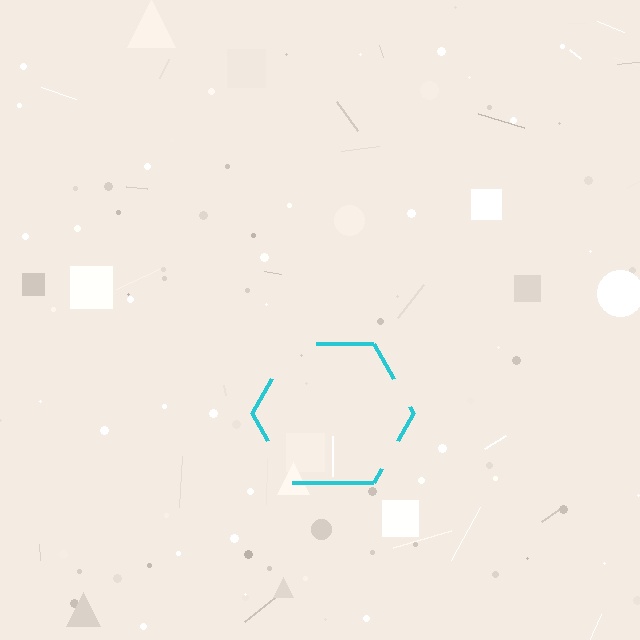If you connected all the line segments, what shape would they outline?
They would outline a hexagon.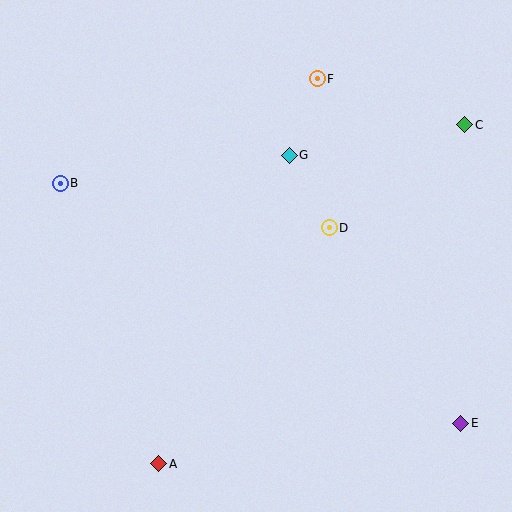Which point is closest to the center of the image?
Point D at (329, 228) is closest to the center.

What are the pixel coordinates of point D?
Point D is at (329, 228).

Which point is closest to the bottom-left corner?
Point A is closest to the bottom-left corner.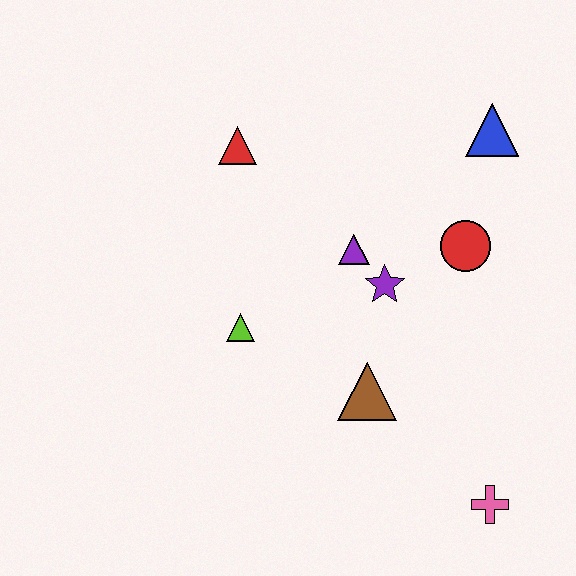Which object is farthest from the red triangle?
The pink cross is farthest from the red triangle.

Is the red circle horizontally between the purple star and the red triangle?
No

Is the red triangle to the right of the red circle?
No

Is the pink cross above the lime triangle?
No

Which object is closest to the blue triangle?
The red circle is closest to the blue triangle.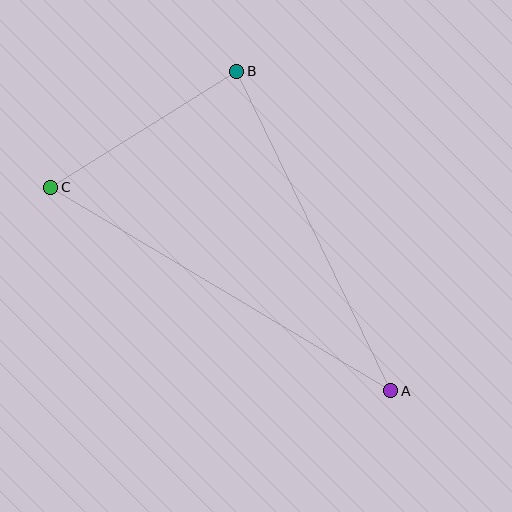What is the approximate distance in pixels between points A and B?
The distance between A and B is approximately 355 pixels.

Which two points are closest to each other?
Points B and C are closest to each other.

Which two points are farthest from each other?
Points A and C are farthest from each other.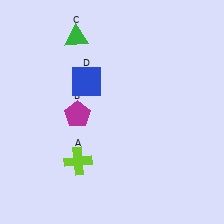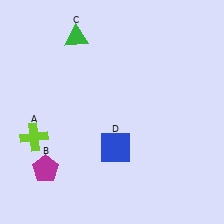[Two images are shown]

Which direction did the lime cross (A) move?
The lime cross (A) moved left.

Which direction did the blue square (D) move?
The blue square (D) moved down.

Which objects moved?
The objects that moved are: the lime cross (A), the magenta pentagon (B), the blue square (D).